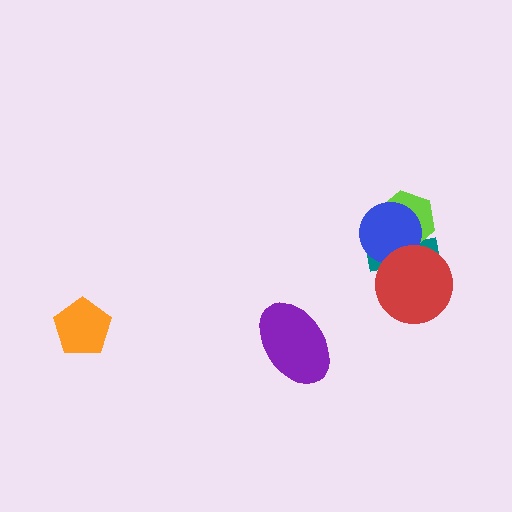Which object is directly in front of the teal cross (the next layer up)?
The lime hexagon is directly in front of the teal cross.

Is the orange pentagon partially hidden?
No, no other shape covers it.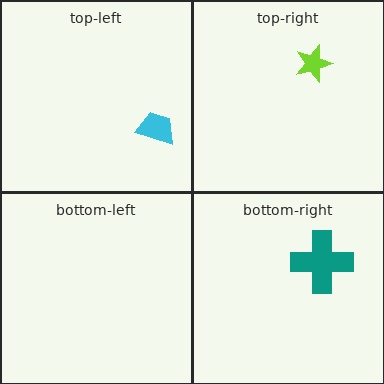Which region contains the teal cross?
The bottom-right region.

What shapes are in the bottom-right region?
The teal cross.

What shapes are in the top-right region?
The lime star.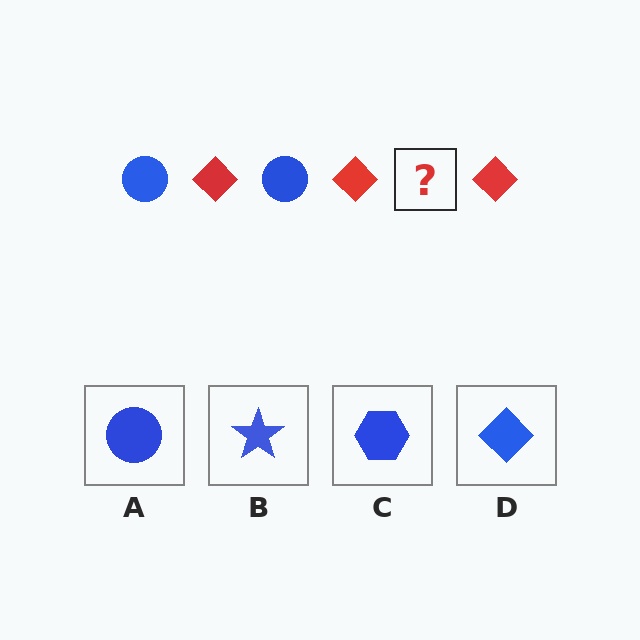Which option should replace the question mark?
Option A.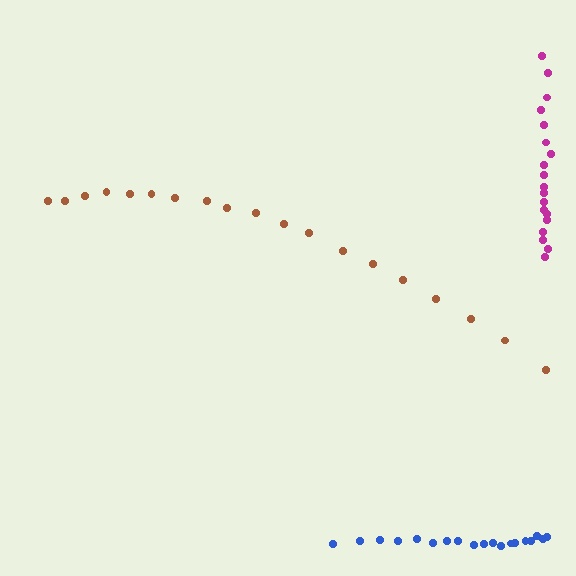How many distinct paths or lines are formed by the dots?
There are 3 distinct paths.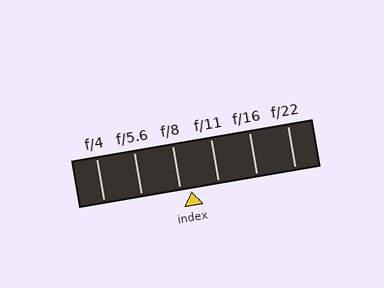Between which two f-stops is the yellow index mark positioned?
The index mark is between f/8 and f/11.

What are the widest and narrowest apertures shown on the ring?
The widest aperture shown is f/4 and the narrowest is f/22.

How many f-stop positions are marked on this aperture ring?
There are 6 f-stop positions marked.